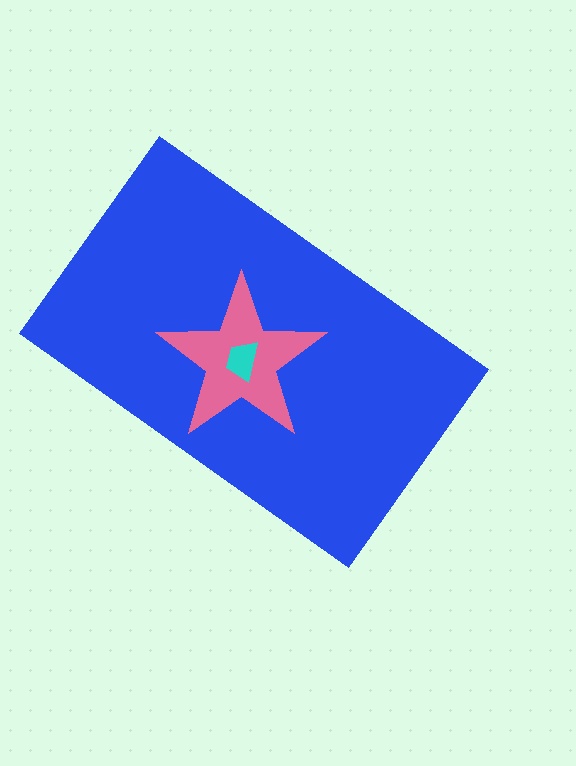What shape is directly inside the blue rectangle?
The pink star.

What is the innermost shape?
The cyan trapezoid.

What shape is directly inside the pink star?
The cyan trapezoid.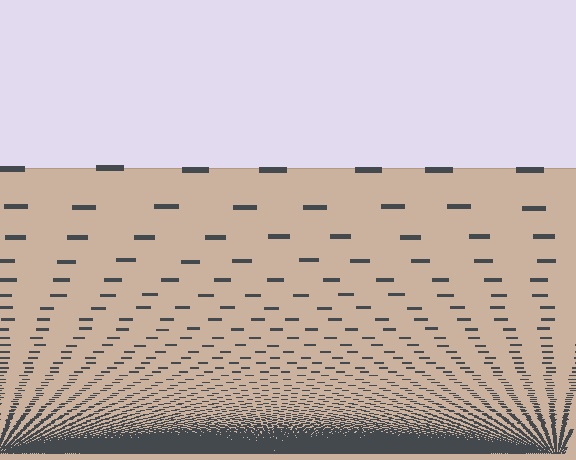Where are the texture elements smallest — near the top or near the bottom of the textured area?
Near the bottom.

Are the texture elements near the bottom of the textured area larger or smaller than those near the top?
Smaller. The gradient is inverted — elements near the bottom are smaller and denser.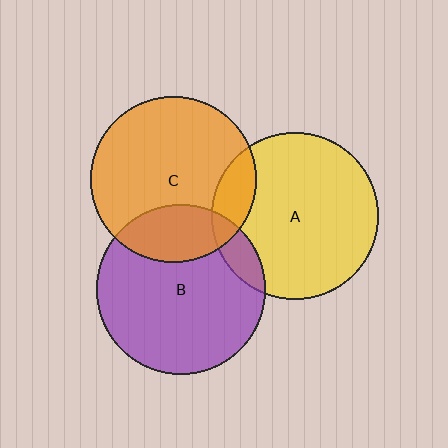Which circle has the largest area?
Circle B (purple).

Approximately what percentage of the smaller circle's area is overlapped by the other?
Approximately 25%.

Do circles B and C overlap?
Yes.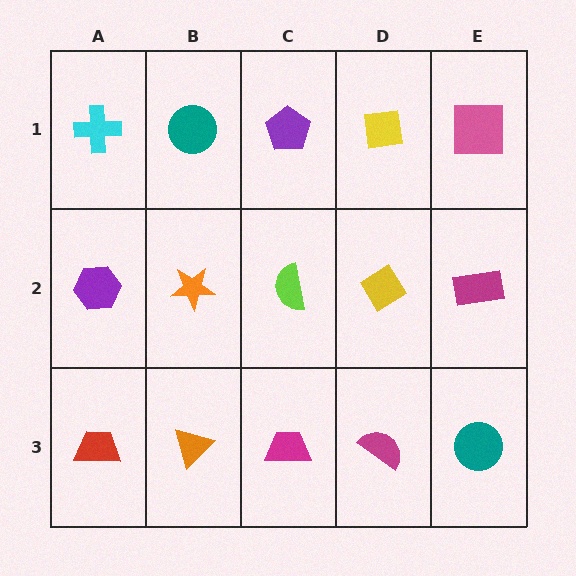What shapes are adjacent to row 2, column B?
A teal circle (row 1, column B), an orange triangle (row 3, column B), a purple hexagon (row 2, column A), a lime semicircle (row 2, column C).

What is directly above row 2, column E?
A pink square.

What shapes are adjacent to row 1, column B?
An orange star (row 2, column B), a cyan cross (row 1, column A), a purple pentagon (row 1, column C).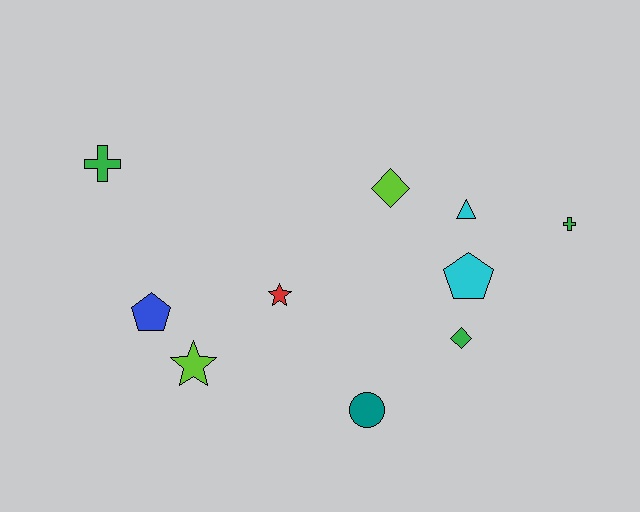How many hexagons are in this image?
There are no hexagons.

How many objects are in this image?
There are 10 objects.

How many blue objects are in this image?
There is 1 blue object.